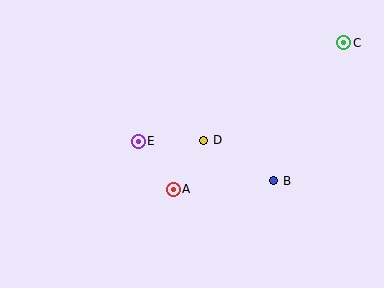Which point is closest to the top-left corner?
Point E is closest to the top-left corner.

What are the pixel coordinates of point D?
Point D is at (204, 140).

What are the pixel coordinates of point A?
Point A is at (173, 189).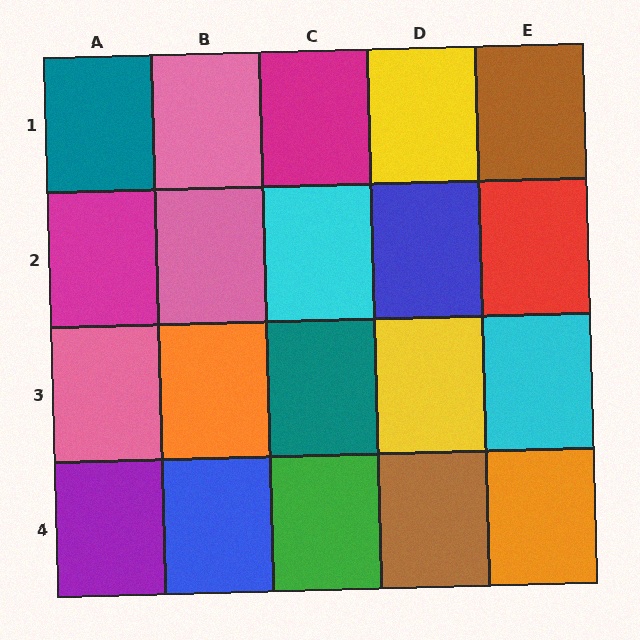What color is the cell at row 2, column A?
Magenta.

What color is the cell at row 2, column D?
Blue.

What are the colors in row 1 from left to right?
Teal, pink, magenta, yellow, brown.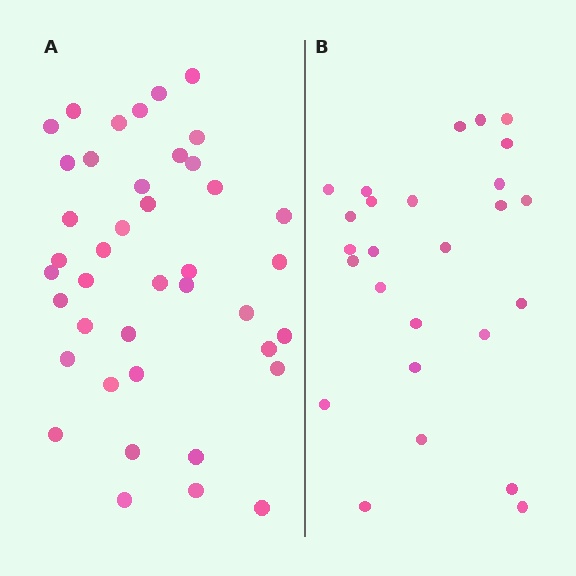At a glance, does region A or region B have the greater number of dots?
Region A (the left region) has more dots.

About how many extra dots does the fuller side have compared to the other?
Region A has approximately 15 more dots than region B.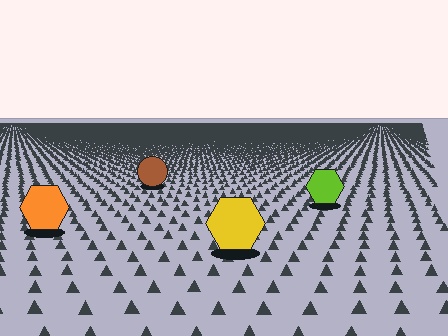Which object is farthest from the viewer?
The brown circle is farthest from the viewer. It appears smaller and the ground texture around it is denser.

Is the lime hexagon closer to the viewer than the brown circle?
Yes. The lime hexagon is closer — you can tell from the texture gradient: the ground texture is coarser near it.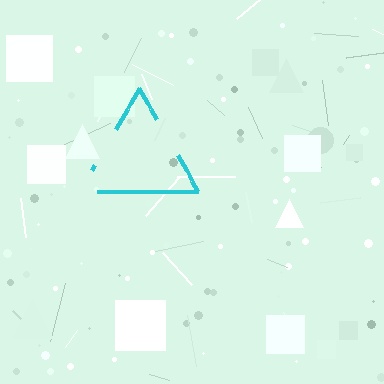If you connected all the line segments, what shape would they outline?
They would outline a triangle.